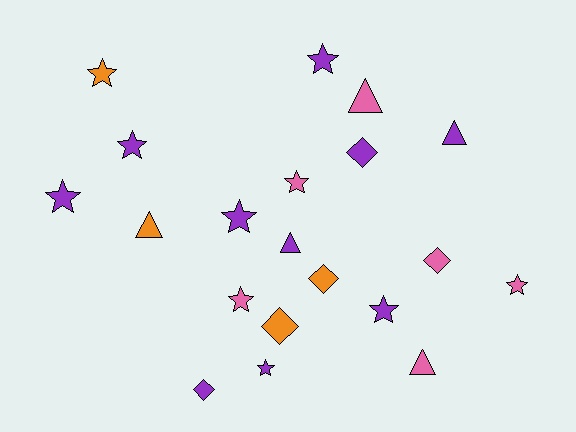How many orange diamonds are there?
There are 2 orange diamonds.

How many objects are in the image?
There are 20 objects.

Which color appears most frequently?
Purple, with 10 objects.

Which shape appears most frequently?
Star, with 10 objects.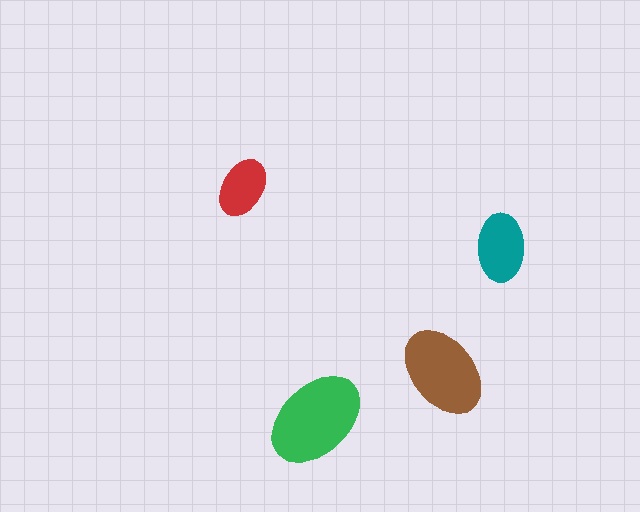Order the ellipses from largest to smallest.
the green one, the brown one, the teal one, the red one.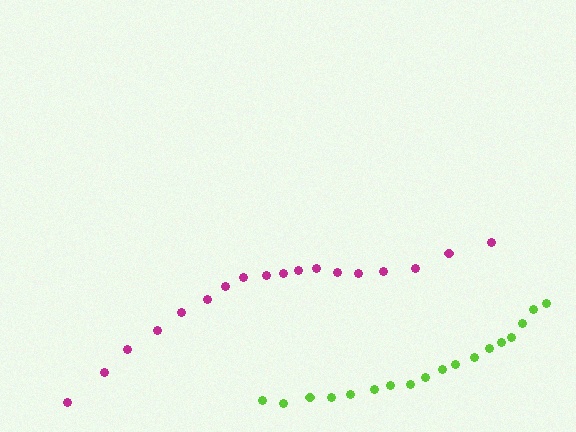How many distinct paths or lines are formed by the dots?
There are 2 distinct paths.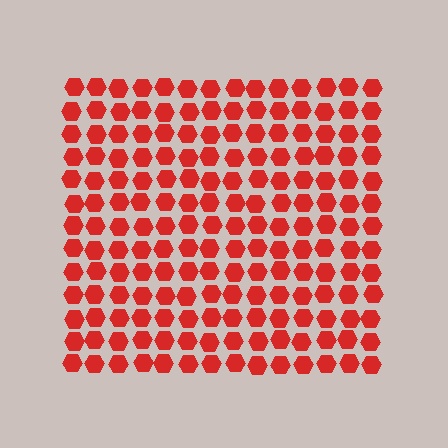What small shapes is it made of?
It is made of small hexagons.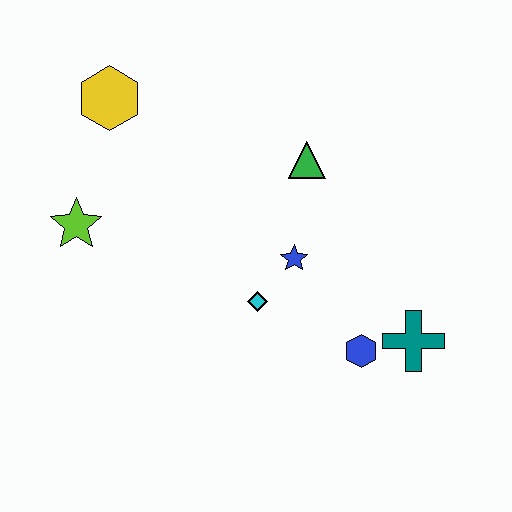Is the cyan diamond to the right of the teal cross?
No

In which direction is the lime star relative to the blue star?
The lime star is to the left of the blue star.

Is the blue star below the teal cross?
No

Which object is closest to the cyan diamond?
The blue star is closest to the cyan diamond.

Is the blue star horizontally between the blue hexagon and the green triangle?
No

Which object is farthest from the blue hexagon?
The yellow hexagon is farthest from the blue hexagon.